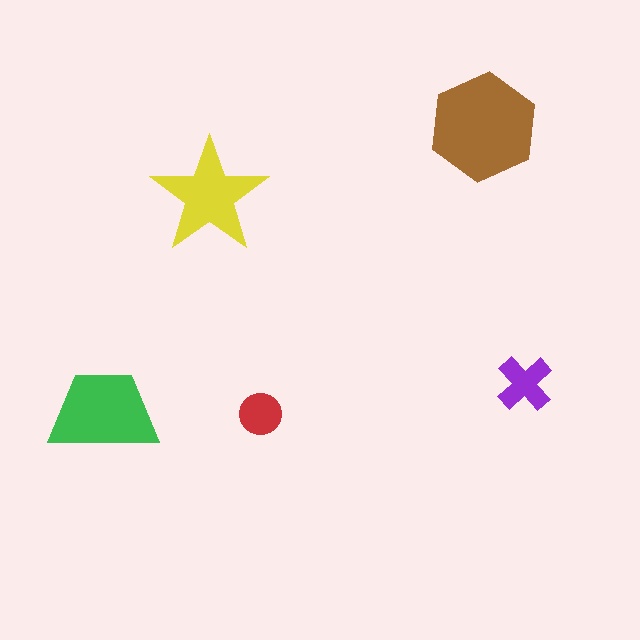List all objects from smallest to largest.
The red circle, the purple cross, the yellow star, the green trapezoid, the brown hexagon.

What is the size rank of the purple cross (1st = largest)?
4th.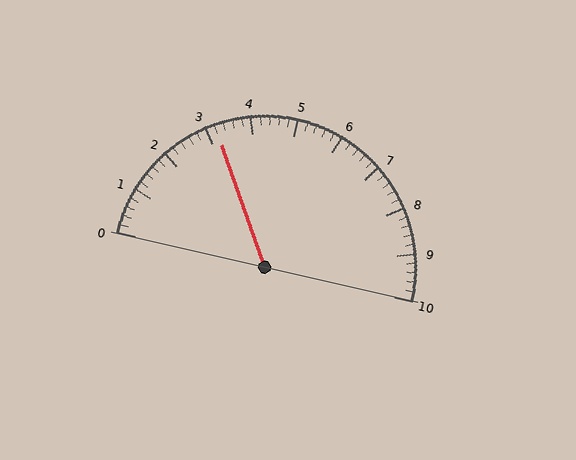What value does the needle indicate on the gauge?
The needle indicates approximately 3.2.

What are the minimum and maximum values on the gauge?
The gauge ranges from 0 to 10.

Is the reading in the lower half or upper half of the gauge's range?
The reading is in the lower half of the range (0 to 10).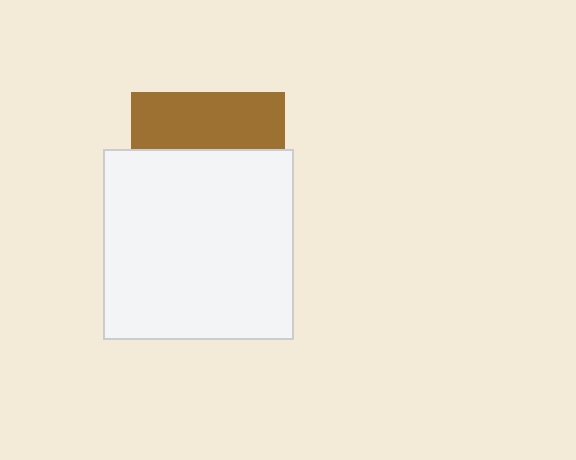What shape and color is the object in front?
The object in front is a white square.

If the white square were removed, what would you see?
You would see the complete brown square.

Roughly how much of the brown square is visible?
A small part of it is visible (roughly 37%).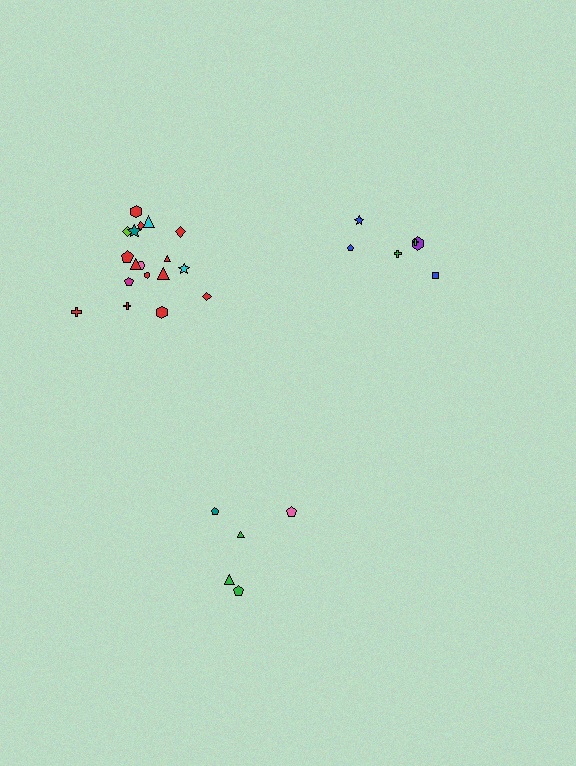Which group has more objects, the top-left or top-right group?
The top-left group.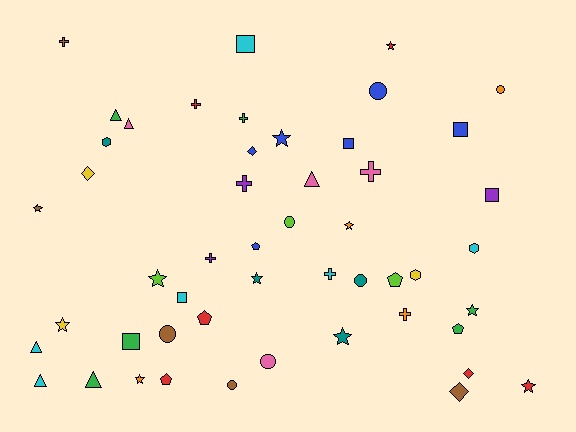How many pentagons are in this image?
There are 5 pentagons.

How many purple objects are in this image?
There are 3 purple objects.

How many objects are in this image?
There are 50 objects.